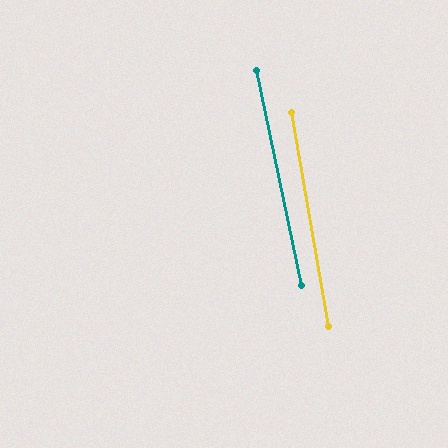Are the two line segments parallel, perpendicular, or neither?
Parallel — their directions differ by only 1.9°.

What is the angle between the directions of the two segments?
Approximately 2 degrees.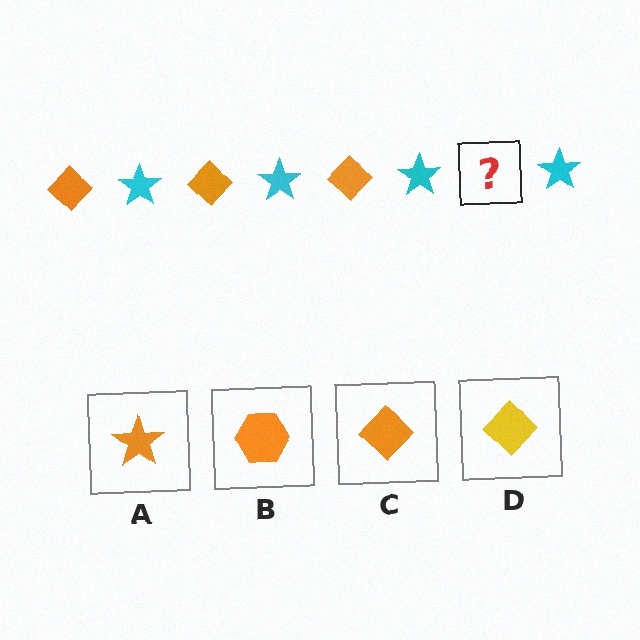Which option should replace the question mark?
Option C.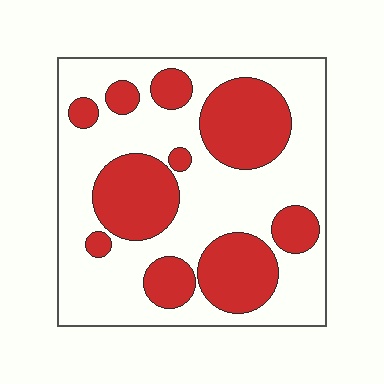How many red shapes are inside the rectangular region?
10.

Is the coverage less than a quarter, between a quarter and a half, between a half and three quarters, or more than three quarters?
Between a quarter and a half.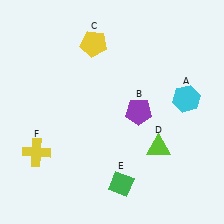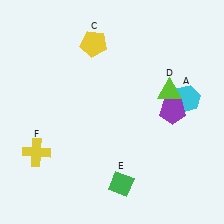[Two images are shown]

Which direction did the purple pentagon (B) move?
The purple pentagon (B) moved right.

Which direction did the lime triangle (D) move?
The lime triangle (D) moved up.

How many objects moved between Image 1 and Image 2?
2 objects moved between the two images.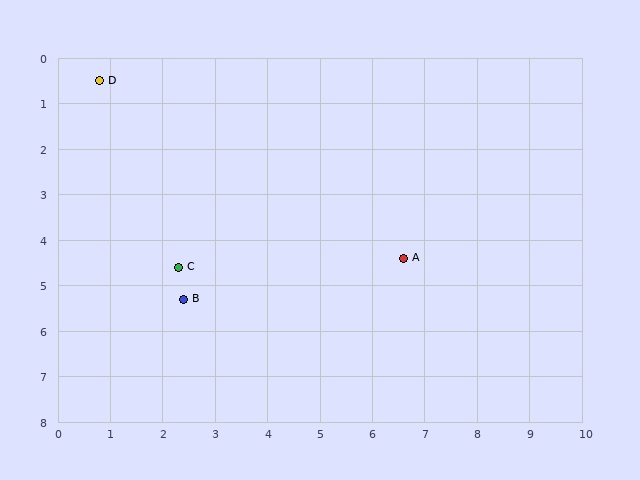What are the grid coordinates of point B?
Point B is at approximately (2.4, 5.3).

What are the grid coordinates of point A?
Point A is at approximately (6.6, 4.4).